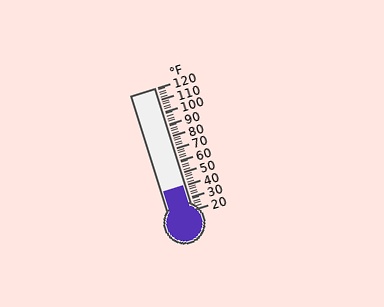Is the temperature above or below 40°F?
The temperature is at 40°F.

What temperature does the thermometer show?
The thermometer shows approximately 40°F.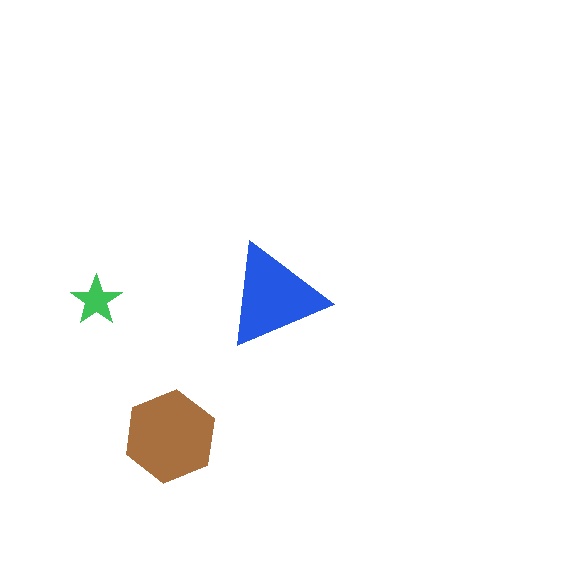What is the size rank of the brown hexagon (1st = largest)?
1st.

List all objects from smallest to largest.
The green star, the blue triangle, the brown hexagon.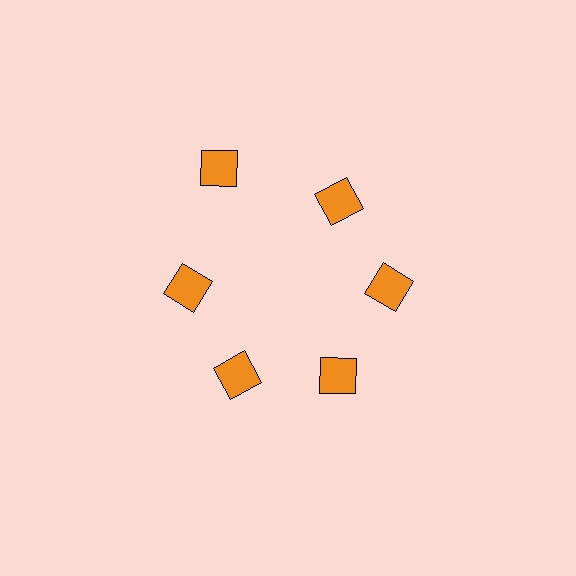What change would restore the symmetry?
The symmetry would be restored by moving it inward, back onto the ring so that all 6 squares sit at equal angles and equal distance from the center.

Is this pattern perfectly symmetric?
No. The 6 orange squares are arranged in a ring, but one element near the 11 o'clock position is pushed outward from the center, breaking the 6-fold rotational symmetry.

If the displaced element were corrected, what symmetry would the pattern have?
It would have 6-fold rotational symmetry — the pattern would map onto itself every 60 degrees.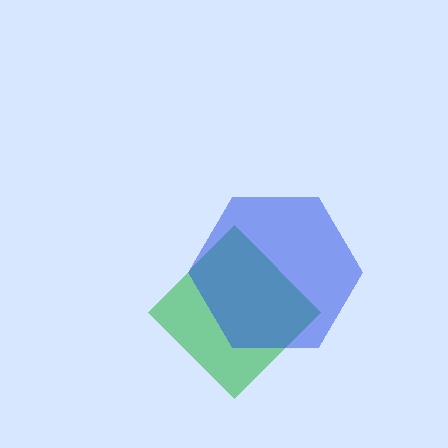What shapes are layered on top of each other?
The layered shapes are: a green diamond, a blue hexagon.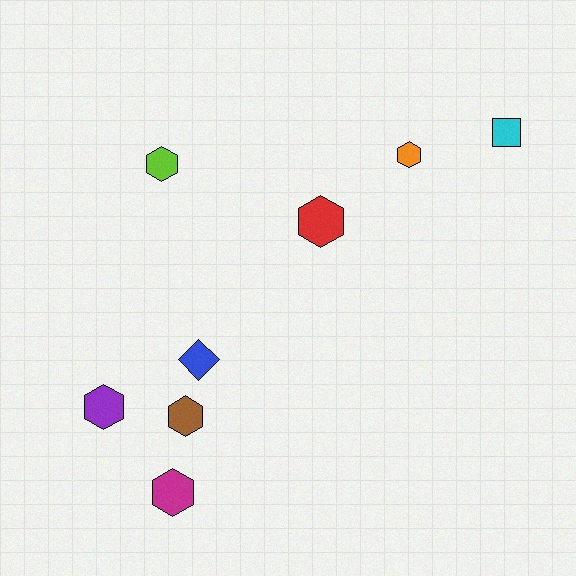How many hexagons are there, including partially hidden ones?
There are 6 hexagons.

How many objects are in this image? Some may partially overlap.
There are 8 objects.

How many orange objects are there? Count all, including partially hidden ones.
There is 1 orange object.